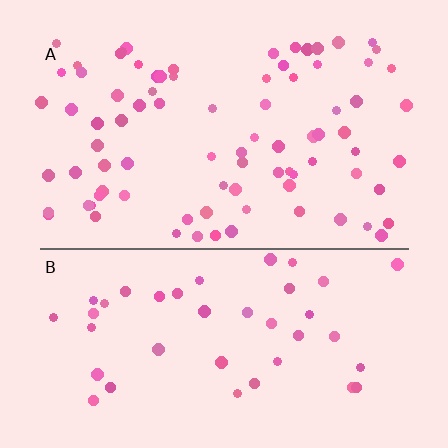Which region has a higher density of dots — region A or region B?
A (the top).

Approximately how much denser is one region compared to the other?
Approximately 2.0× — region A over region B.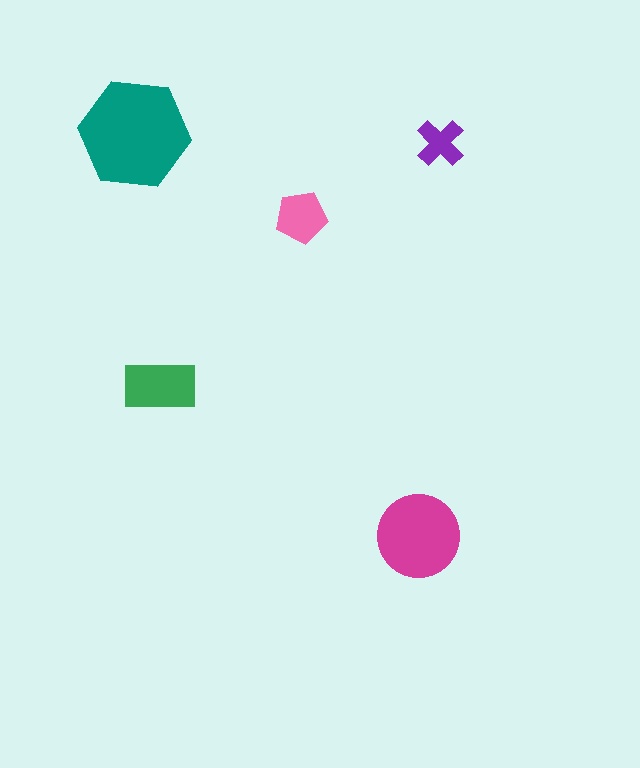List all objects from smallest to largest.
The purple cross, the pink pentagon, the green rectangle, the magenta circle, the teal hexagon.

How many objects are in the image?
There are 5 objects in the image.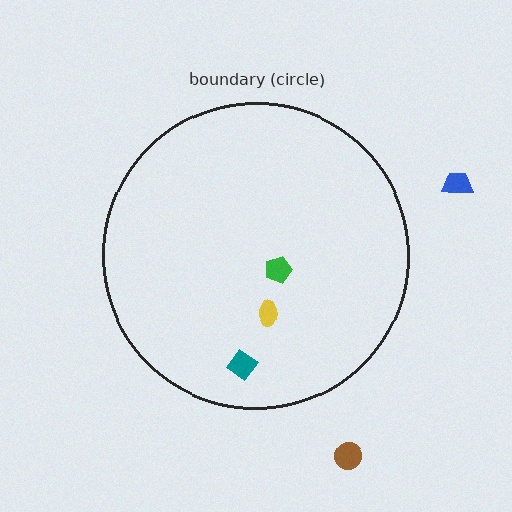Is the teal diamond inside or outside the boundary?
Inside.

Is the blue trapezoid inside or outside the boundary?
Outside.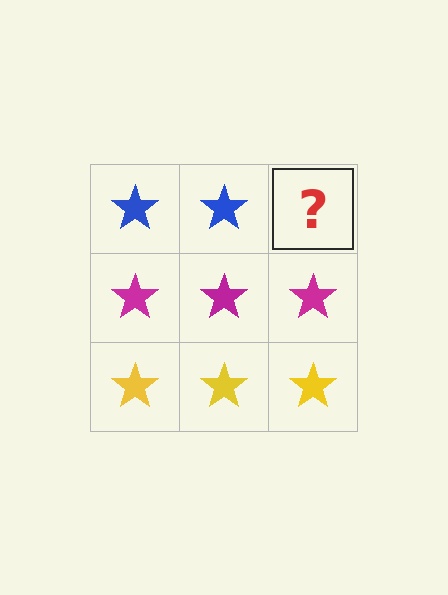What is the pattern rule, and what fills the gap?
The rule is that each row has a consistent color. The gap should be filled with a blue star.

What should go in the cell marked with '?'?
The missing cell should contain a blue star.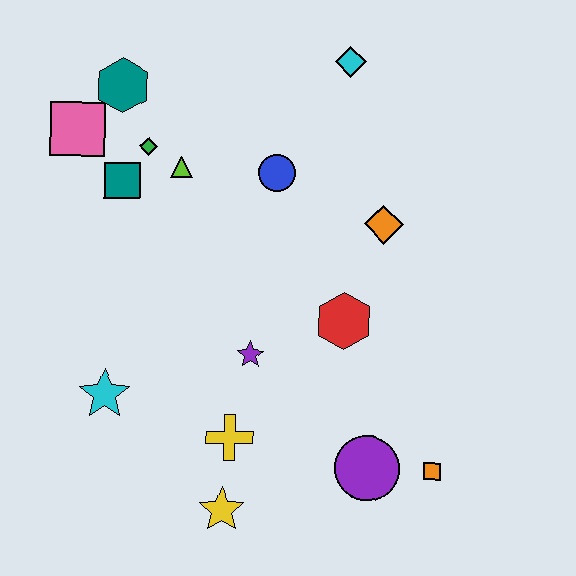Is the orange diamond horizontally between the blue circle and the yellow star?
No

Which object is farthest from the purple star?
The cyan diamond is farthest from the purple star.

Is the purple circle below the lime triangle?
Yes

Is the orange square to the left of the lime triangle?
No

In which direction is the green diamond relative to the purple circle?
The green diamond is above the purple circle.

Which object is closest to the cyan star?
The yellow cross is closest to the cyan star.